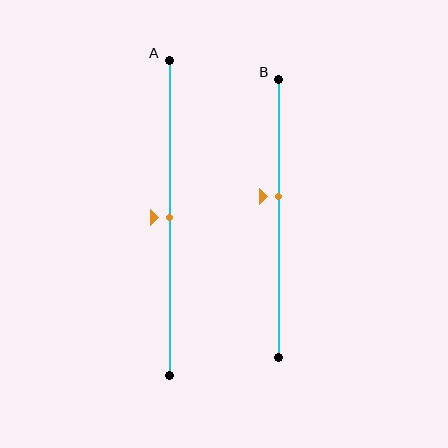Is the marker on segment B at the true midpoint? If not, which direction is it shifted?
No, the marker on segment B is shifted upward by about 8% of the segment length.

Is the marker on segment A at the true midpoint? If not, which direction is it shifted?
Yes, the marker on segment A is at the true midpoint.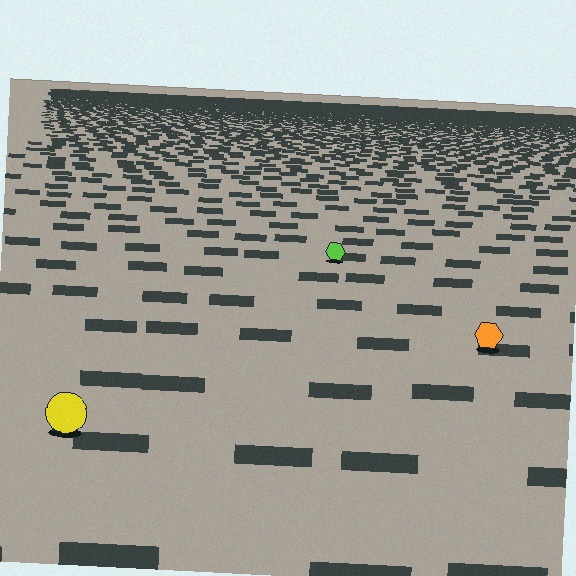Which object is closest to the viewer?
The yellow circle is closest. The texture marks near it are larger and more spread out.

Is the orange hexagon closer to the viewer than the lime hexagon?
Yes. The orange hexagon is closer — you can tell from the texture gradient: the ground texture is coarser near it.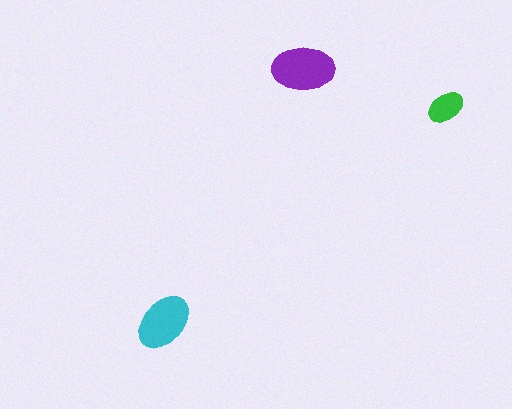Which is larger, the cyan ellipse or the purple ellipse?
The purple one.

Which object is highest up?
The purple ellipse is topmost.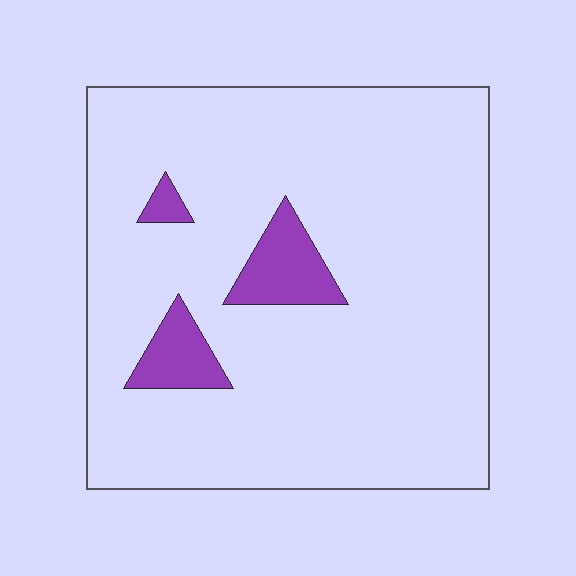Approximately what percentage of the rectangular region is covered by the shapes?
Approximately 10%.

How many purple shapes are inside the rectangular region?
3.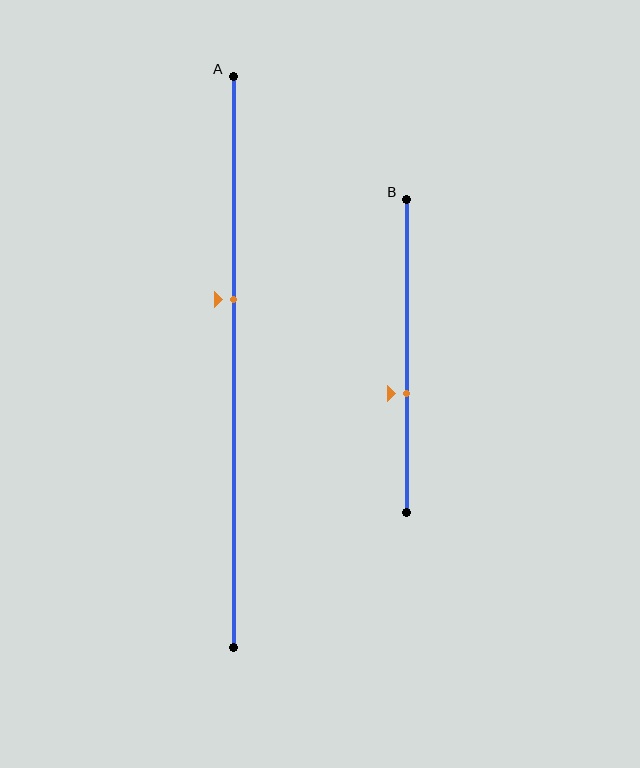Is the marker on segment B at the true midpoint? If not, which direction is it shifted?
No, the marker on segment B is shifted downward by about 12% of the segment length.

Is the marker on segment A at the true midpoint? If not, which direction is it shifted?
No, the marker on segment A is shifted upward by about 11% of the segment length.